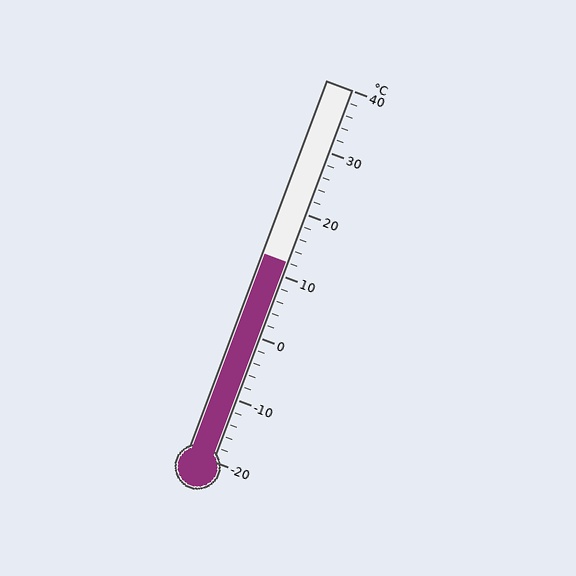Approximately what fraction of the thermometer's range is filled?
The thermometer is filled to approximately 55% of its range.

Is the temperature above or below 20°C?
The temperature is below 20°C.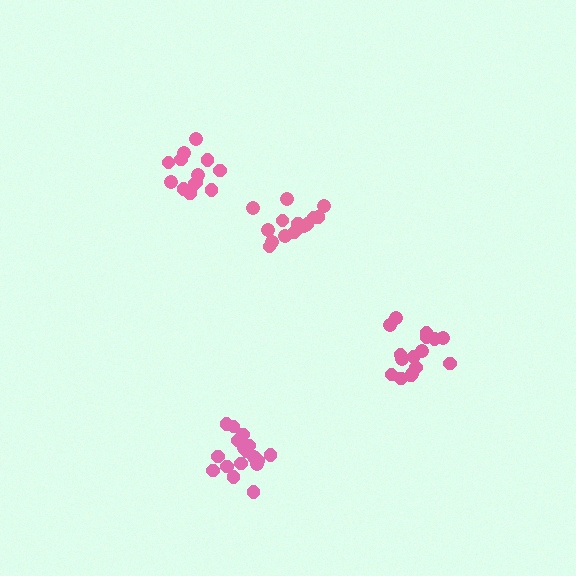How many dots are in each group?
Group 1: 15 dots, Group 2: 16 dots, Group 3: 18 dots, Group 4: 13 dots (62 total).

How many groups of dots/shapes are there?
There are 4 groups.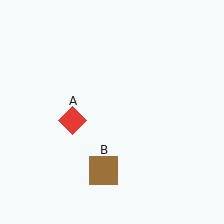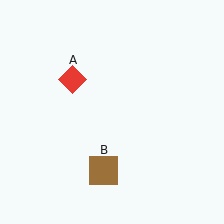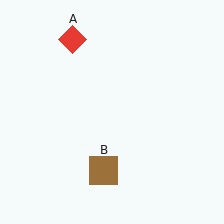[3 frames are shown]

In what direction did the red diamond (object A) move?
The red diamond (object A) moved up.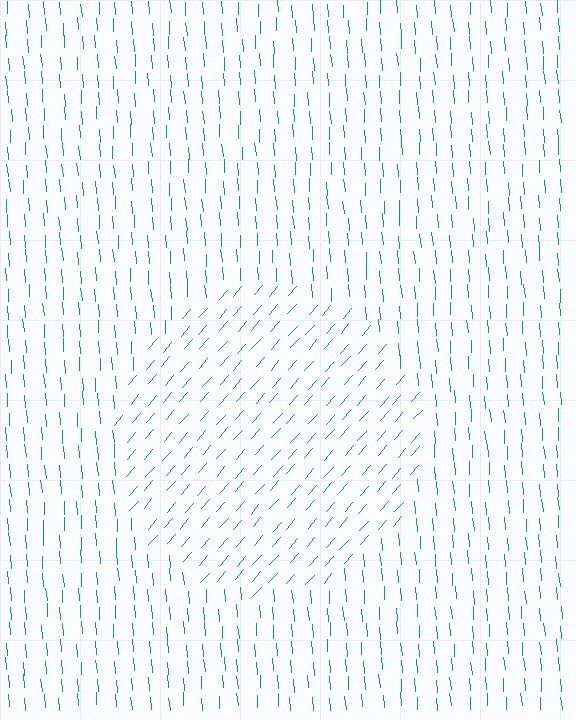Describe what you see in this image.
The image is filled with small teal line segments. A circle region in the image has lines oriented differently from the surrounding lines, creating a visible texture boundary.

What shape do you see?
I see a circle.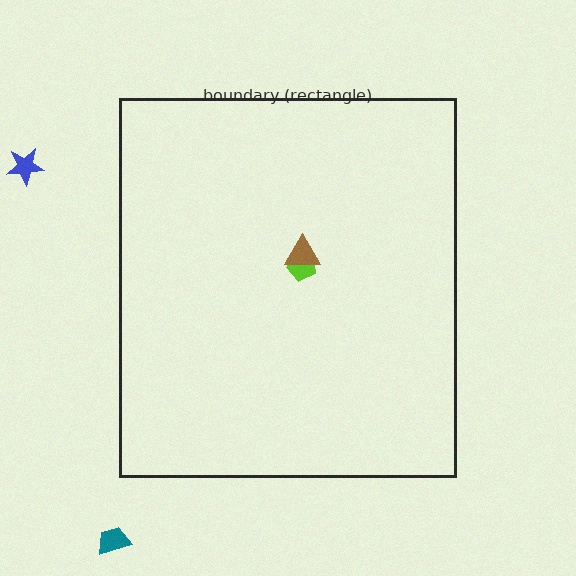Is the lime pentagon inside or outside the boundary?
Inside.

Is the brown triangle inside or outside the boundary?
Inside.